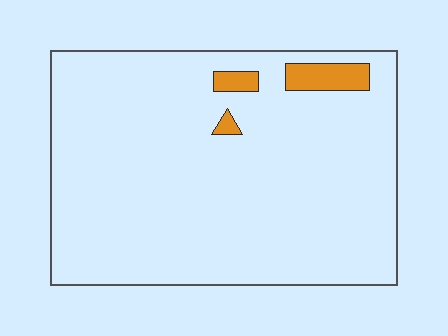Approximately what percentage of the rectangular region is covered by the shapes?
Approximately 5%.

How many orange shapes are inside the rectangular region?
3.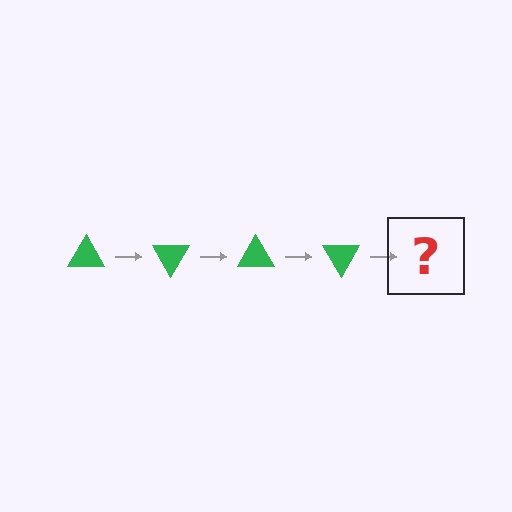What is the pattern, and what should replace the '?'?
The pattern is that the triangle rotates 60 degrees each step. The '?' should be a green triangle rotated 240 degrees.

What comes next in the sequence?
The next element should be a green triangle rotated 240 degrees.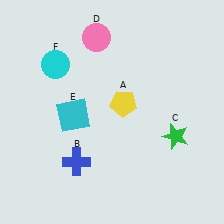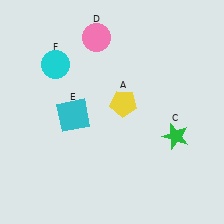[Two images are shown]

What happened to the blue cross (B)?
The blue cross (B) was removed in Image 2. It was in the bottom-left area of Image 1.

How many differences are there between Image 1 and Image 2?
There is 1 difference between the two images.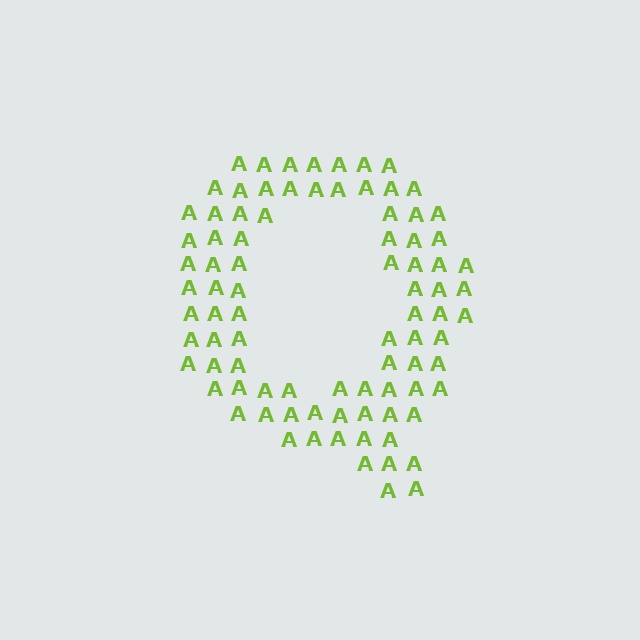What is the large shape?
The large shape is the letter Q.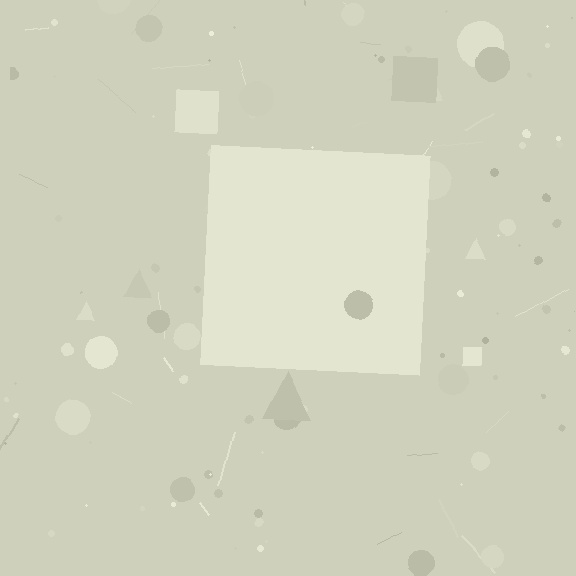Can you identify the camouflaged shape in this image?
The camouflaged shape is a square.